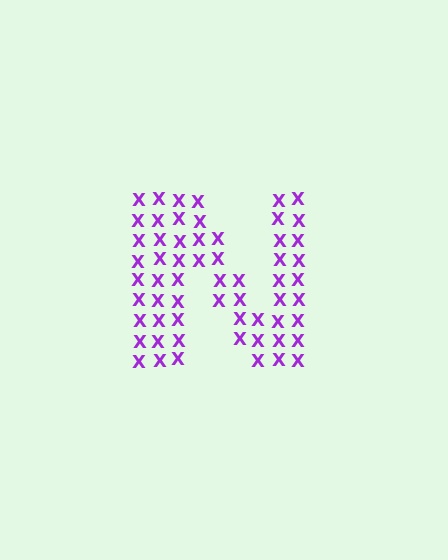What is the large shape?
The large shape is the letter N.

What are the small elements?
The small elements are letter X's.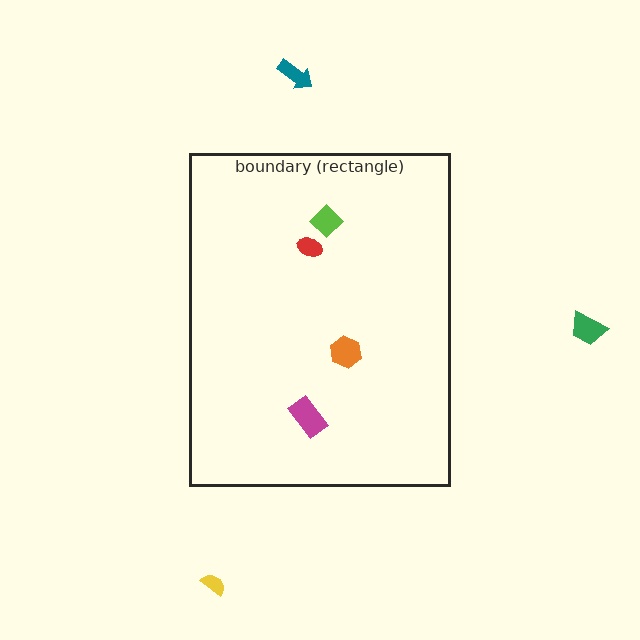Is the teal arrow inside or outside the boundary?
Outside.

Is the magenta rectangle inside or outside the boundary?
Inside.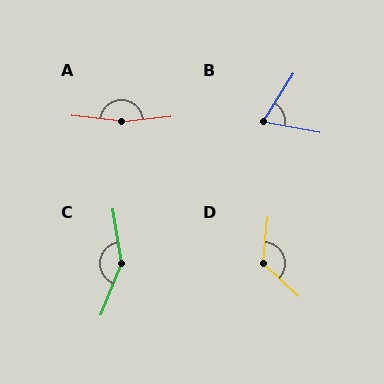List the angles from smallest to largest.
B (69°), D (127°), C (149°), A (167°).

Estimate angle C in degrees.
Approximately 149 degrees.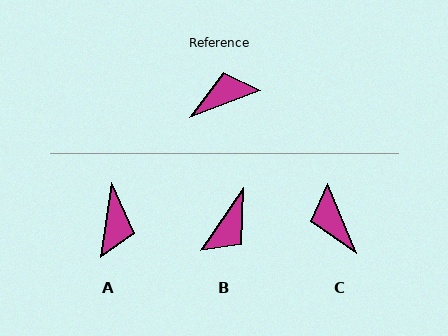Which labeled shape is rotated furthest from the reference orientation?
B, about 144 degrees away.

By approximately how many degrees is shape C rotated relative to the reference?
Approximately 93 degrees counter-clockwise.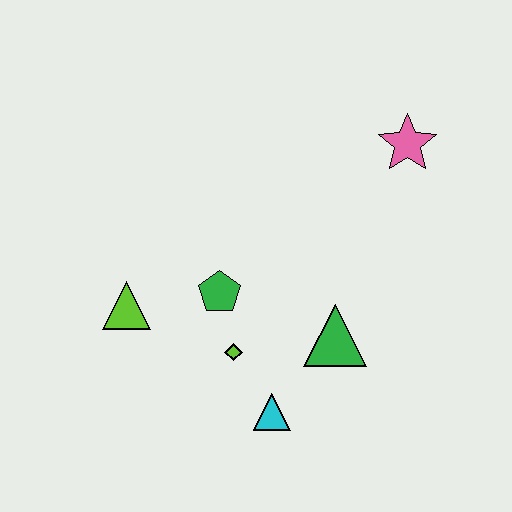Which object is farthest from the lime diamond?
The pink star is farthest from the lime diamond.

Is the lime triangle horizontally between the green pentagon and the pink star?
No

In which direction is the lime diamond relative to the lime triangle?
The lime diamond is to the right of the lime triangle.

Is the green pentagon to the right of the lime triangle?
Yes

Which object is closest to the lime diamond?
The green pentagon is closest to the lime diamond.